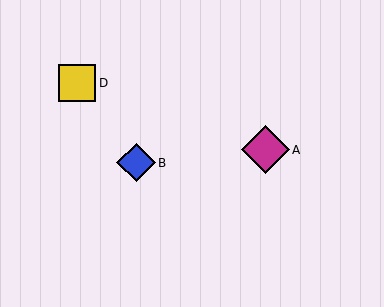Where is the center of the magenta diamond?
The center of the magenta diamond is at (265, 150).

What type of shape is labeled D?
Shape D is a yellow square.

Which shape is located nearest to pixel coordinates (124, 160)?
The blue diamond (labeled B) at (136, 163) is nearest to that location.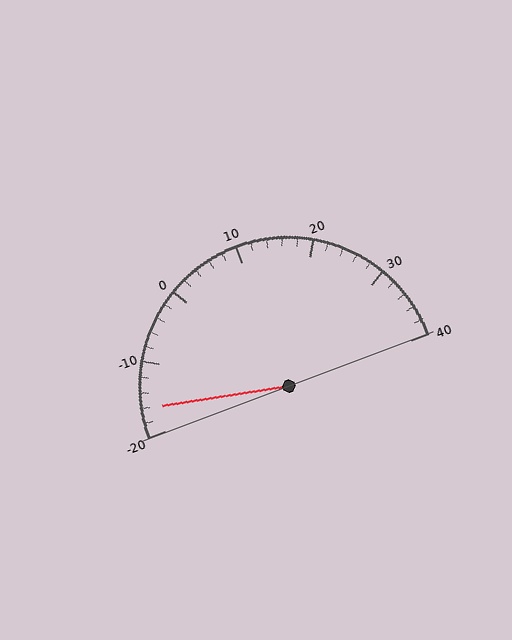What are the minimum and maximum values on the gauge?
The gauge ranges from -20 to 40.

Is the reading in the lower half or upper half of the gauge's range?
The reading is in the lower half of the range (-20 to 40).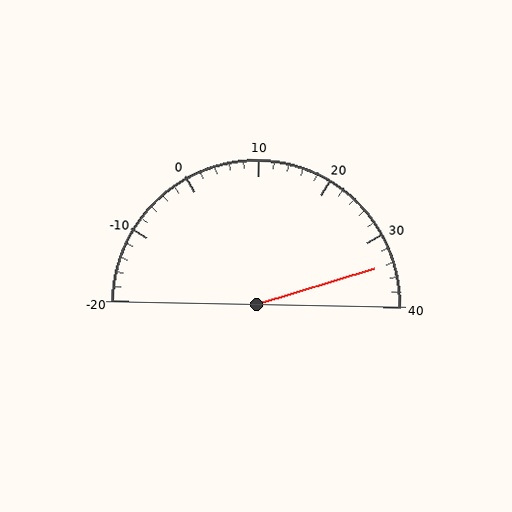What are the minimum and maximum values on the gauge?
The gauge ranges from -20 to 40.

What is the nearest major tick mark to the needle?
The nearest major tick mark is 30.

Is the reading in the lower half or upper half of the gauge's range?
The reading is in the upper half of the range (-20 to 40).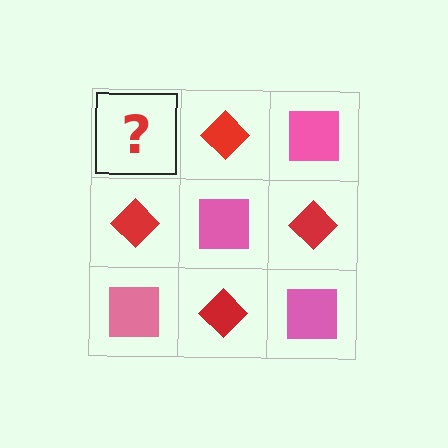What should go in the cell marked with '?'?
The missing cell should contain a pink square.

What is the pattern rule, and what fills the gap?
The rule is that it alternates pink square and red diamond in a checkerboard pattern. The gap should be filled with a pink square.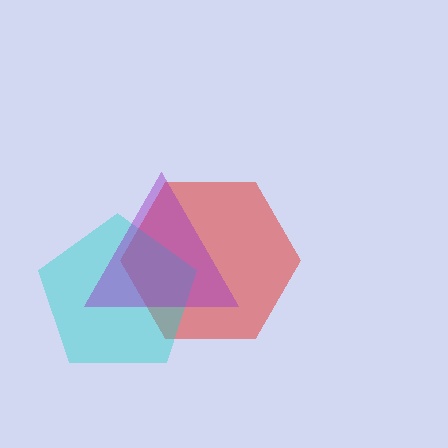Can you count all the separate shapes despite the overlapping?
Yes, there are 3 separate shapes.